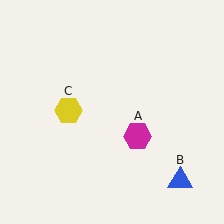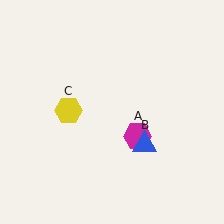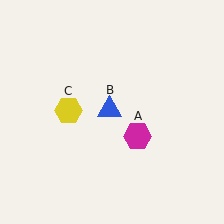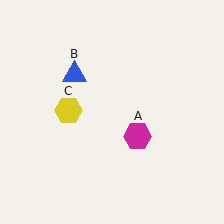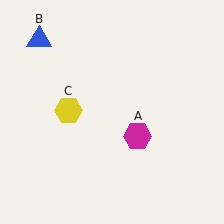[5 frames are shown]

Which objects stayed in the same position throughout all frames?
Magenta hexagon (object A) and yellow hexagon (object C) remained stationary.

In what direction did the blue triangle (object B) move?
The blue triangle (object B) moved up and to the left.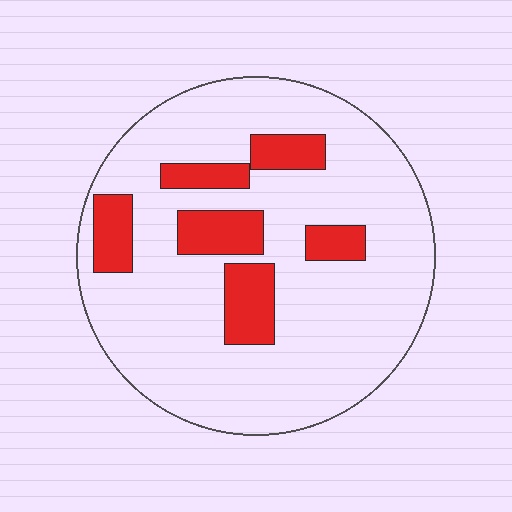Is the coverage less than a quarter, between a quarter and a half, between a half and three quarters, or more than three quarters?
Less than a quarter.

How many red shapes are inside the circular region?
6.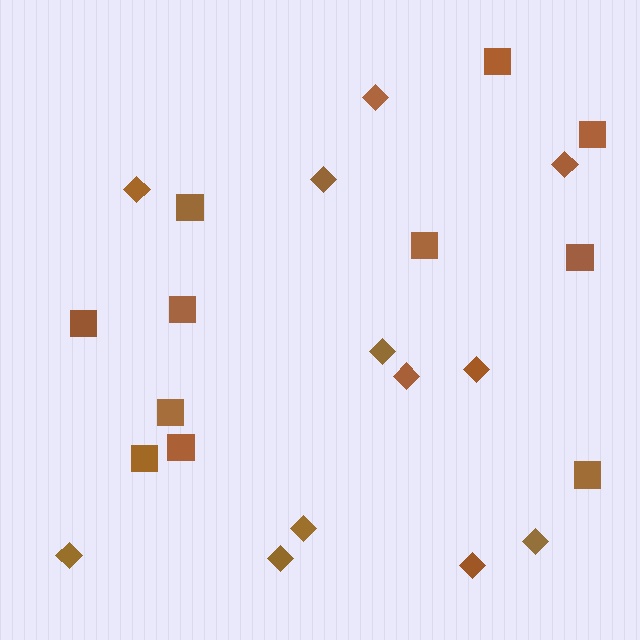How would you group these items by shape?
There are 2 groups: one group of diamonds (12) and one group of squares (11).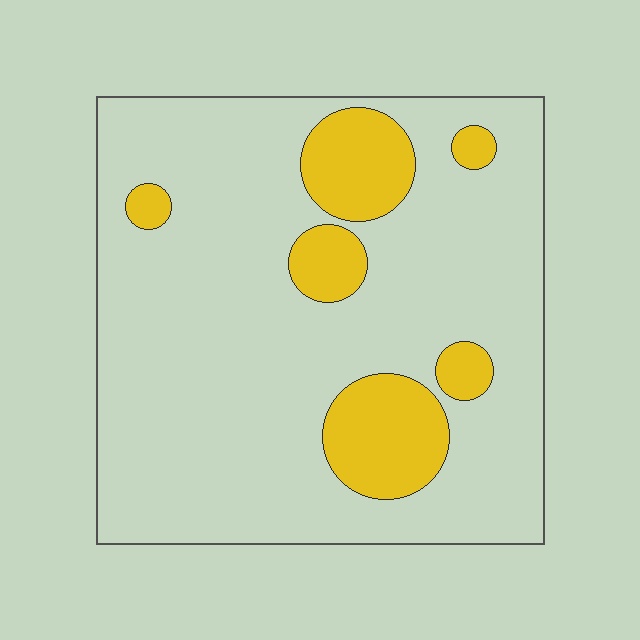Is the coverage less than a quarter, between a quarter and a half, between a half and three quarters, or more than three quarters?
Less than a quarter.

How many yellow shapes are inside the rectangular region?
6.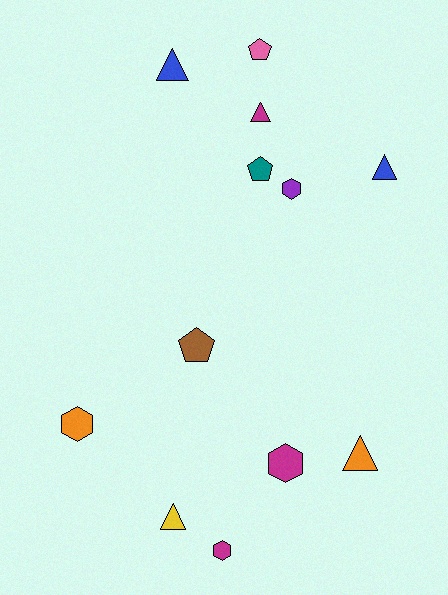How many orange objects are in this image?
There are 2 orange objects.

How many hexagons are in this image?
There are 4 hexagons.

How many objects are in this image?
There are 12 objects.